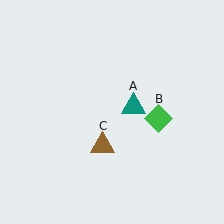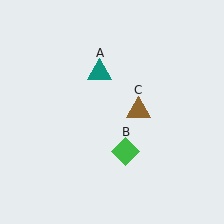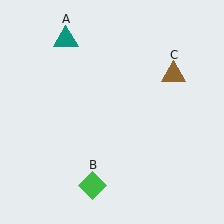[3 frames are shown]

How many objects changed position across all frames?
3 objects changed position: teal triangle (object A), green diamond (object B), brown triangle (object C).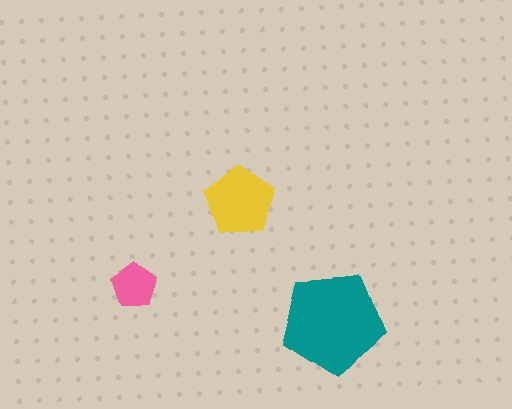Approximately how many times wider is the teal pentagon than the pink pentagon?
About 2.5 times wider.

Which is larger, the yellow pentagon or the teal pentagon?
The teal one.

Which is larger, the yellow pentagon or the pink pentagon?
The yellow one.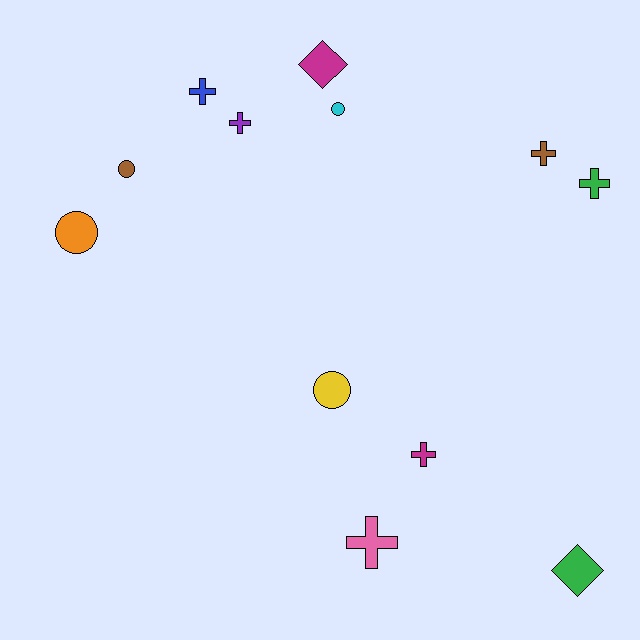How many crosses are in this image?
There are 6 crosses.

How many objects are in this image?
There are 12 objects.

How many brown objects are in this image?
There are 2 brown objects.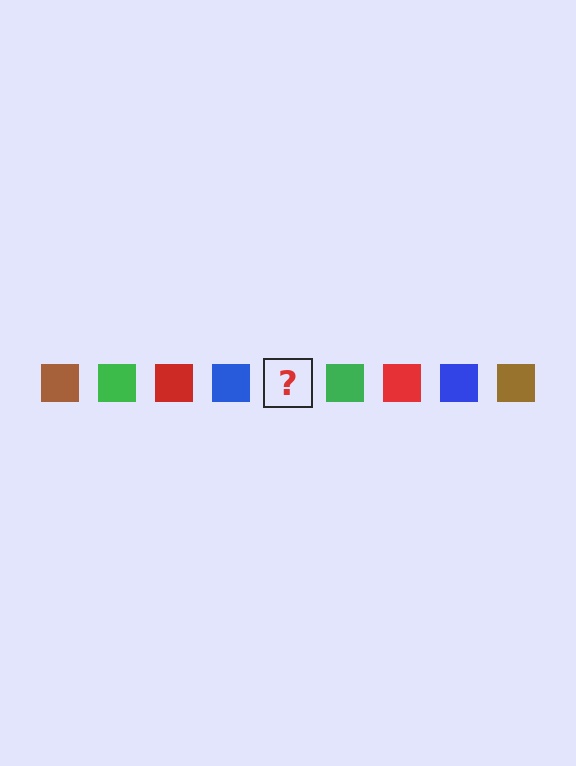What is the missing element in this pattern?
The missing element is a brown square.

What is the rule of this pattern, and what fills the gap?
The rule is that the pattern cycles through brown, green, red, blue squares. The gap should be filled with a brown square.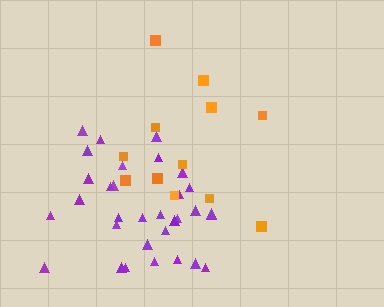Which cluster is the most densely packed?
Purple.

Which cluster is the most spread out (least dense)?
Orange.